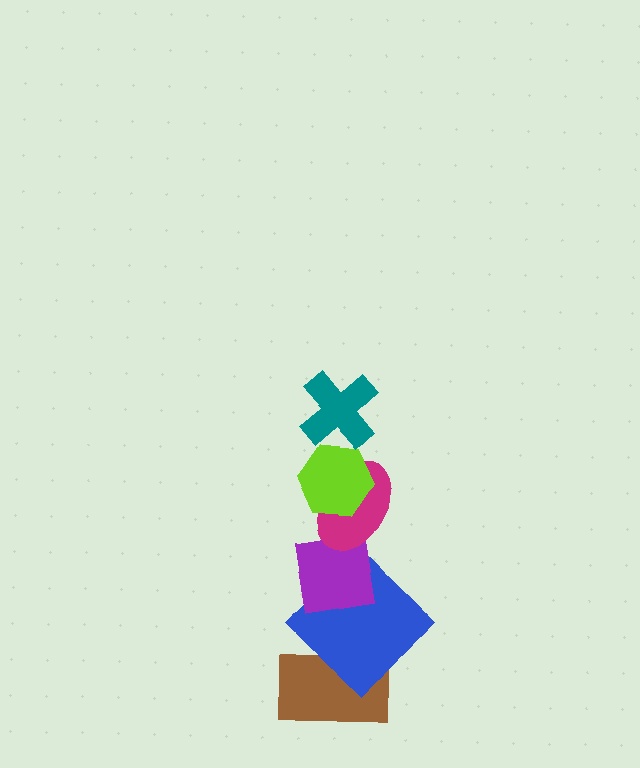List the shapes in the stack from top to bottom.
From top to bottom: the teal cross, the lime hexagon, the magenta ellipse, the purple square, the blue diamond, the brown rectangle.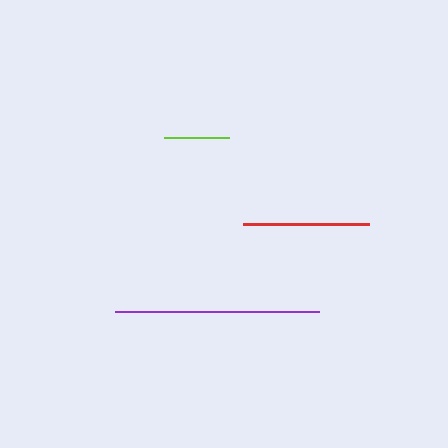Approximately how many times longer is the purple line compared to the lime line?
The purple line is approximately 3.2 times the length of the lime line.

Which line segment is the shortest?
The lime line is the shortest at approximately 65 pixels.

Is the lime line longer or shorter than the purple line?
The purple line is longer than the lime line.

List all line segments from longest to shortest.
From longest to shortest: purple, red, lime.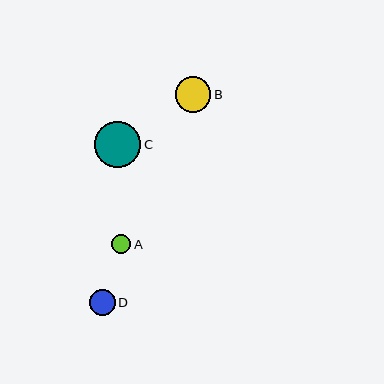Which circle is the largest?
Circle C is the largest with a size of approximately 46 pixels.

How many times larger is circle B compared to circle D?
Circle B is approximately 1.4 times the size of circle D.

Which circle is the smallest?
Circle A is the smallest with a size of approximately 19 pixels.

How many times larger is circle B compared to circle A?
Circle B is approximately 1.8 times the size of circle A.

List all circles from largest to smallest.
From largest to smallest: C, B, D, A.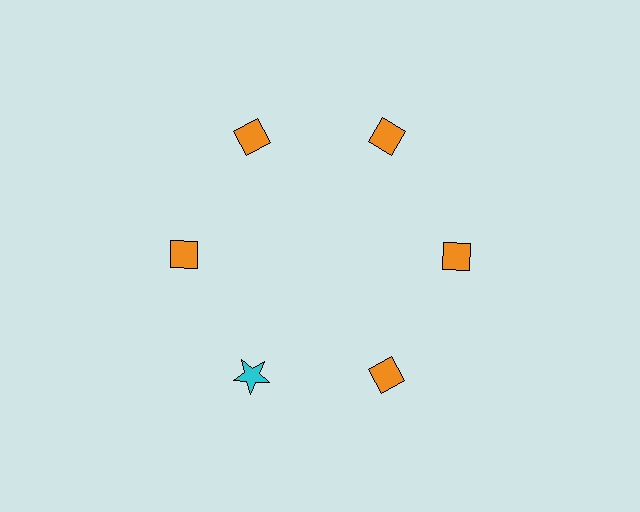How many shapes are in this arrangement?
There are 6 shapes arranged in a ring pattern.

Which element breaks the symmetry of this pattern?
The cyan star at roughly the 7 o'clock position breaks the symmetry. All other shapes are orange diamonds.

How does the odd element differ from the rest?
It differs in both color (cyan instead of orange) and shape (star instead of diamond).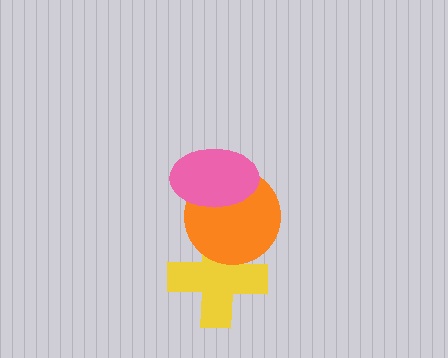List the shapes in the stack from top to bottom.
From top to bottom: the pink ellipse, the orange circle, the yellow cross.